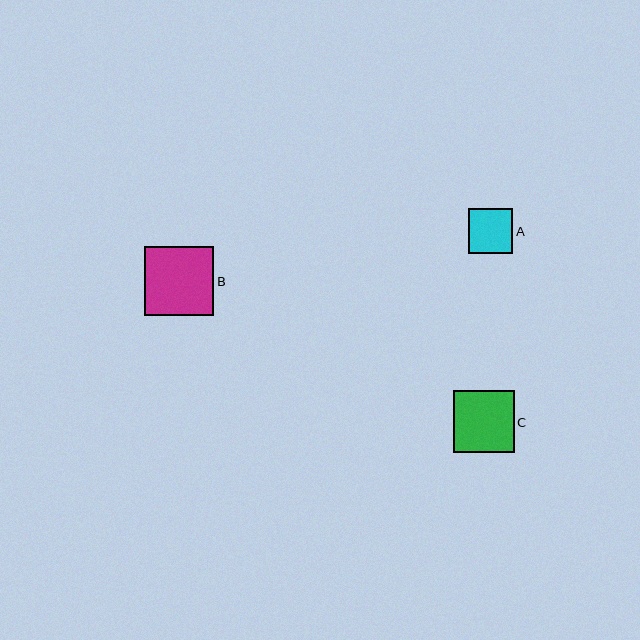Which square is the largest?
Square B is the largest with a size of approximately 70 pixels.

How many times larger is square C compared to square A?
Square C is approximately 1.4 times the size of square A.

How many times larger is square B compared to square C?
Square B is approximately 1.1 times the size of square C.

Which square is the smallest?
Square A is the smallest with a size of approximately 45 pixels.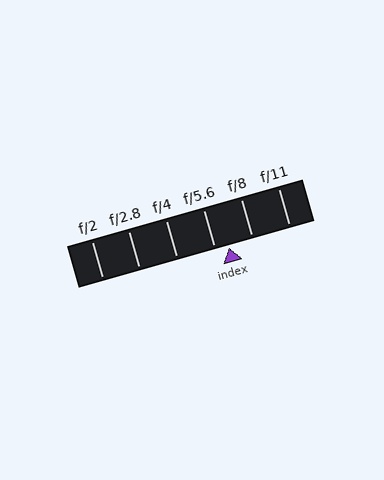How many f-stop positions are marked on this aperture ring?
There are 6 f-stop positions marked.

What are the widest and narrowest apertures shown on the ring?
The widest aperture shown is f/2 and the narrowest is f/11.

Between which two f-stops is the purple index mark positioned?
The index mark is between f/5.6 and f/8.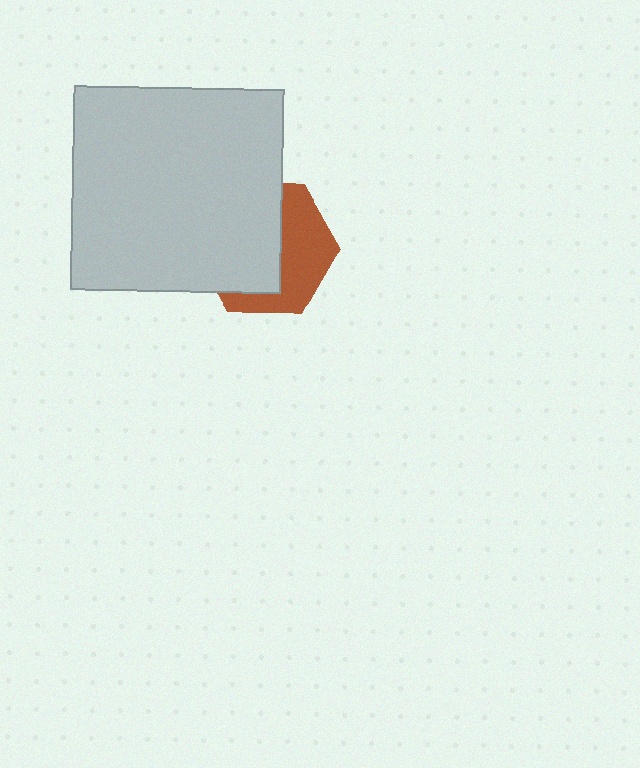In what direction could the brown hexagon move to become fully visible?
The brown hexagon could move right. That would shift it out from behind the light gray rectangle entirely.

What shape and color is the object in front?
The object in front is a light gray rectangle.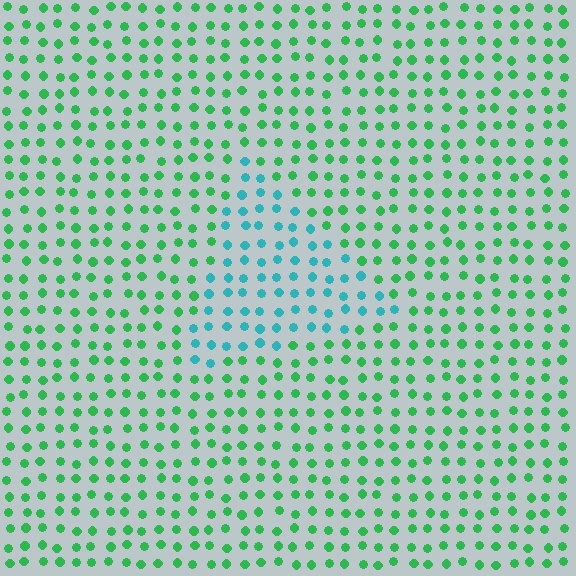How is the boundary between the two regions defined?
The boundary is defined purely by a slight shift in hue (about 47 degrees). Spacing, size, and orientation are identical on both sides.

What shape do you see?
I see a triangle.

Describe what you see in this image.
The image is filled with small green elements in a uniform arrangement. A triangle-shaped region is visible where the elements are tinted to a slightly different hue, forming a subtle color boundary.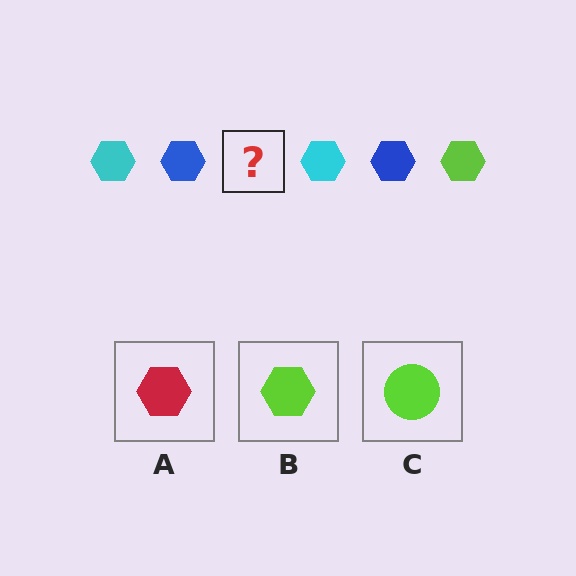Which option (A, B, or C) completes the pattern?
B.